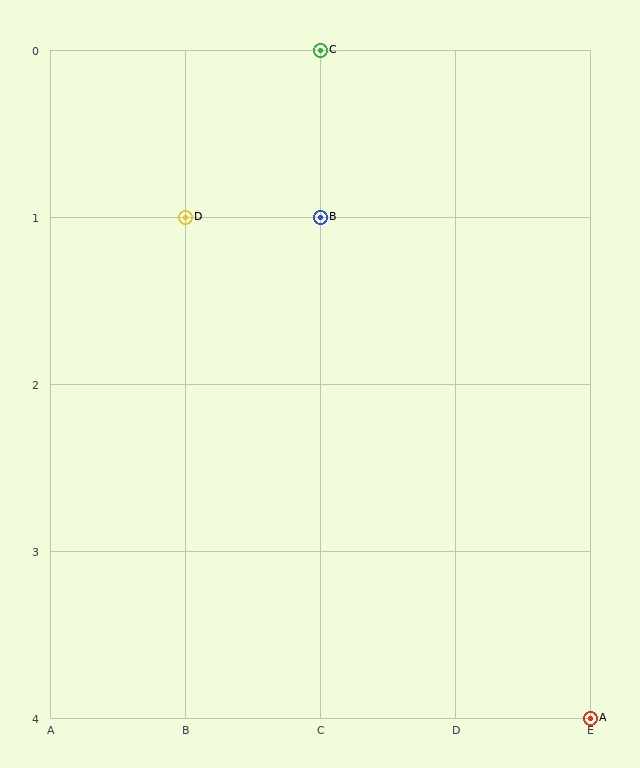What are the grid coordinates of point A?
Point A is at grid coordinates (E, 4).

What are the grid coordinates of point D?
Point D is at grid coordinates (B, 1).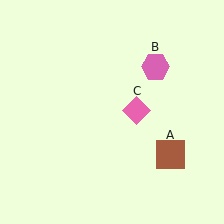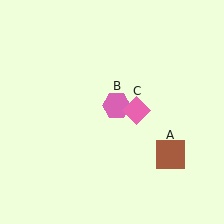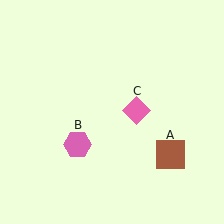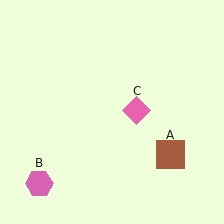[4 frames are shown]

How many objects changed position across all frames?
1 object changed position: pink hexagon (object B).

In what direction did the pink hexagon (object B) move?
The pink hexagon (object B) moved down and to the left.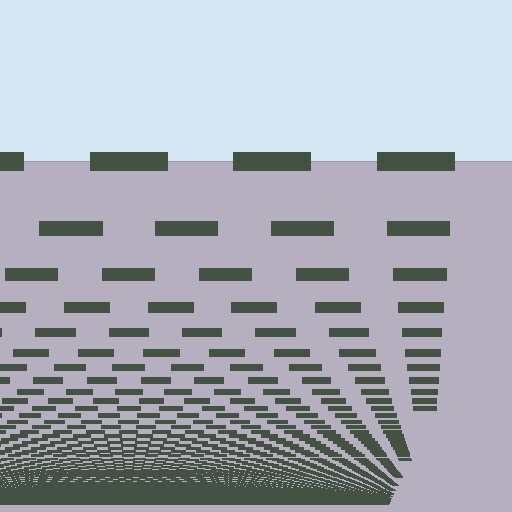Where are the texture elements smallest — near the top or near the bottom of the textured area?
Near the bottom.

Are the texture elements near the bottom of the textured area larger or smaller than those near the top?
Smaller. The gradient is inverted — elements near the bottom are smaller and denser.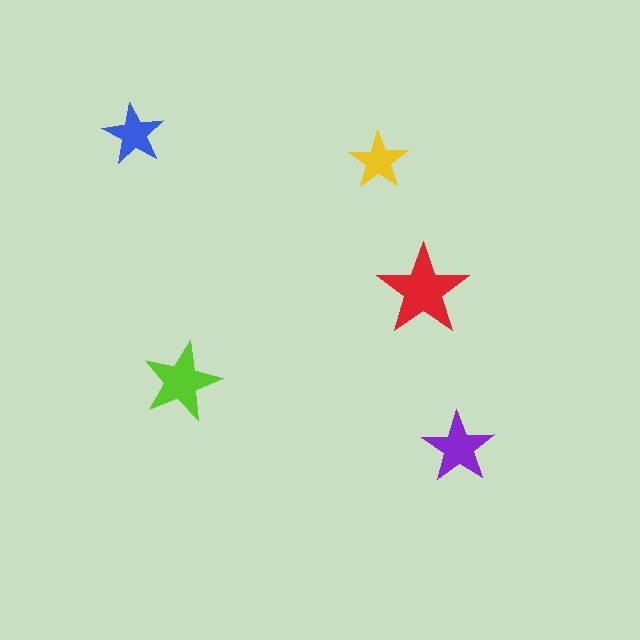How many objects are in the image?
There are 5 objects in the image.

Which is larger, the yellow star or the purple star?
The purple one.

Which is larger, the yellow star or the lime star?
The lime one.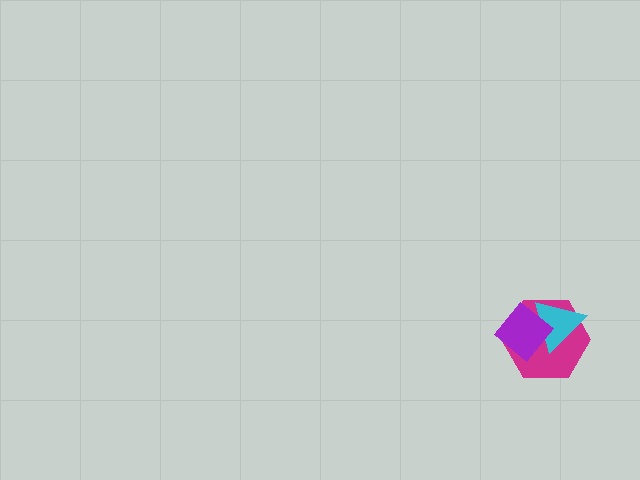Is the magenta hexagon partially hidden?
Yes, it is partially covered by another shape.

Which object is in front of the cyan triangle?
The purple diamond is in front of the cyan triangle.